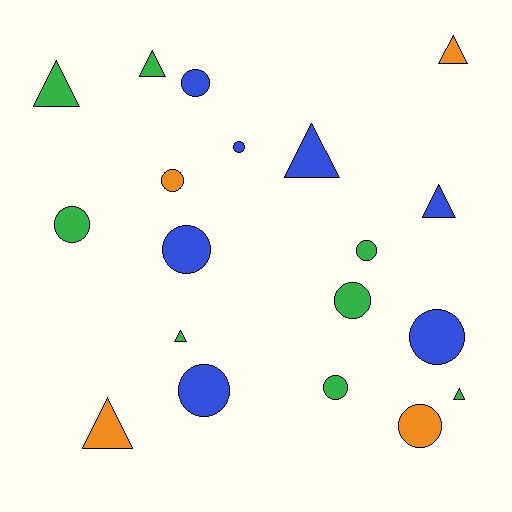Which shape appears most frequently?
Circle, with 11 objects.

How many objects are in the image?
There are 19 objects.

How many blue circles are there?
There are 5 blue circles.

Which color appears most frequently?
Green, with 8 objects.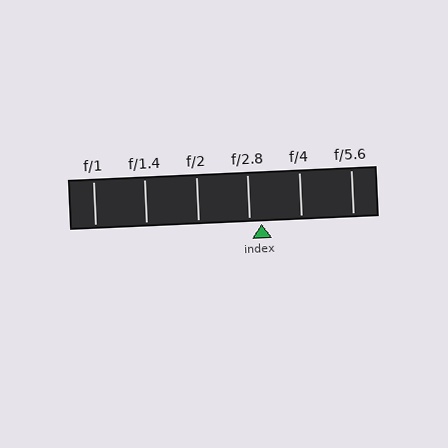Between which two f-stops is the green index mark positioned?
The index mark is between f/2.8 and f/4.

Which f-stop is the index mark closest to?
The index mark is closest to f/2.8.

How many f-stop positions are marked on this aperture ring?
There are 6 f-stop positions marked.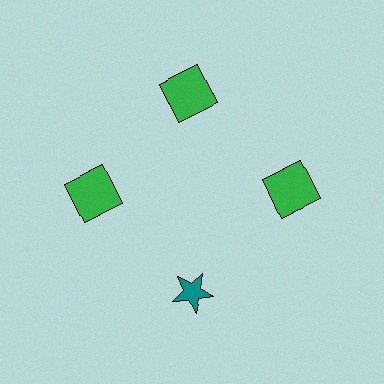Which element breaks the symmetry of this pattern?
The teal star at roughly the 6 o'clock position breaks the symmetry. All other shapes are green squares.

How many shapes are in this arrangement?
There are 4 shapes arranged in a ring pattern.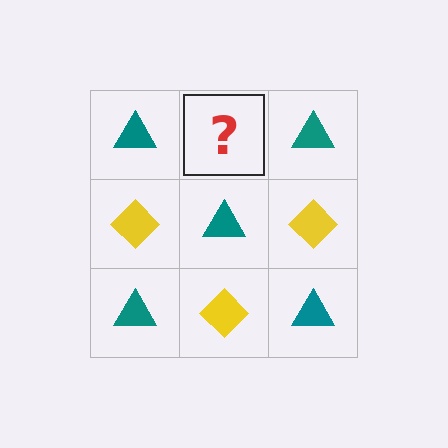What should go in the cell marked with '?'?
The missing cell should contain a yellow diamond.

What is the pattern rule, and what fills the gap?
The rule is that it alternates teal triangle and yellow diamond in a checkerboard pattern. The gap should be filled with a yellow diamond.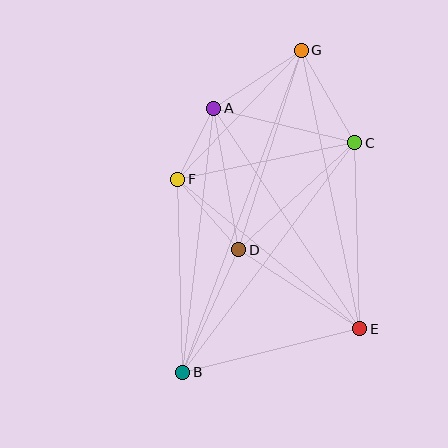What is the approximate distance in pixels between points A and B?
The distance between A and B is approximately 266 pixels.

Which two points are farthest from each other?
Points B and G are farthest from each other.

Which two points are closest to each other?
Points A and F are closest to each other.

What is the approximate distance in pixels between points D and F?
The distance between D and F is approximately 93 pixels.